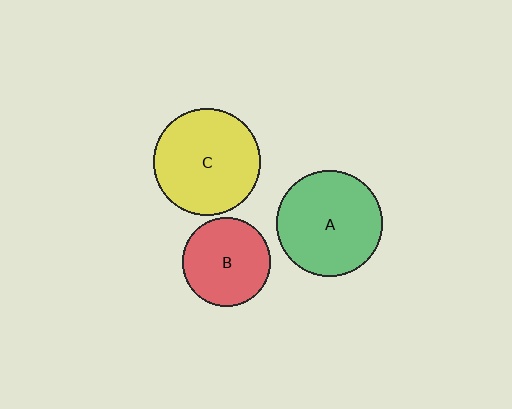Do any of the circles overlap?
No, none of the circles overlap.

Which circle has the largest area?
Circle C (yellow).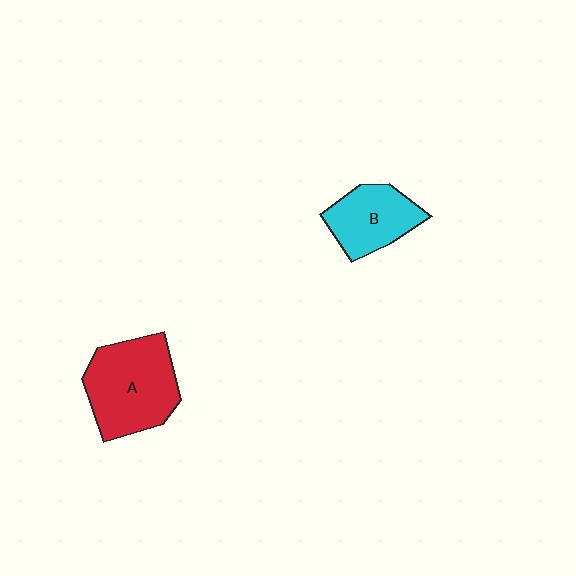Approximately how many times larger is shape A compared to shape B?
Approximately 1.5 times.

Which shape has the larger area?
Shape A (red).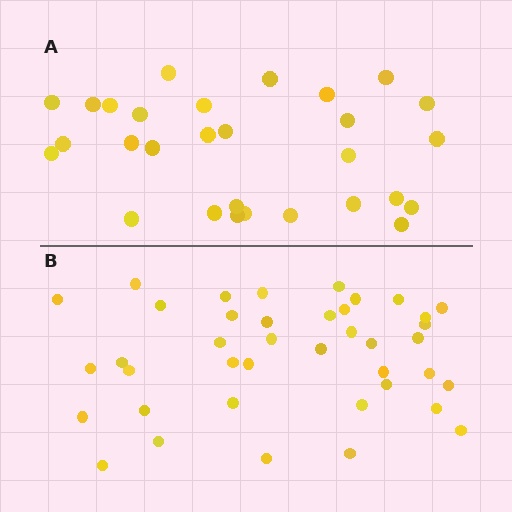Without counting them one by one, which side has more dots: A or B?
Region B (the bottom region) has more dots.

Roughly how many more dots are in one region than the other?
Region B has roughly 12 or so more dots than region A.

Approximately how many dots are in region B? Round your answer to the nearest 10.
About 40 dots.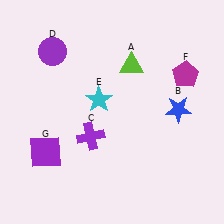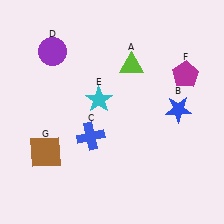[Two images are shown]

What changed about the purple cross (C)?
In Image 1, C is purple. In Image 2, it changed to blue.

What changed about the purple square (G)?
In Image 1, G is purple. In Image 2, it changed to brown.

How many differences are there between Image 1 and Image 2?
There are 2 differences between the two images.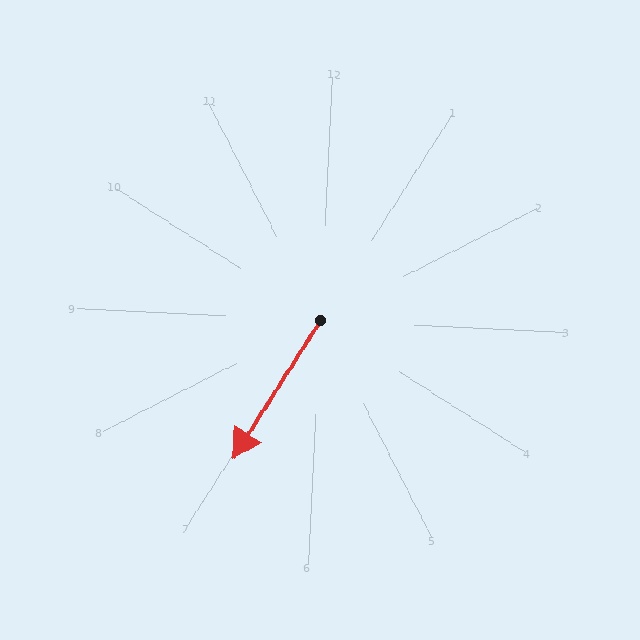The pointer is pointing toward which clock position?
Roughly 7 o'clock.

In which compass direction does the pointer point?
Southwest.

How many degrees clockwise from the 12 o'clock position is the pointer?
Approximately 210 degrees.